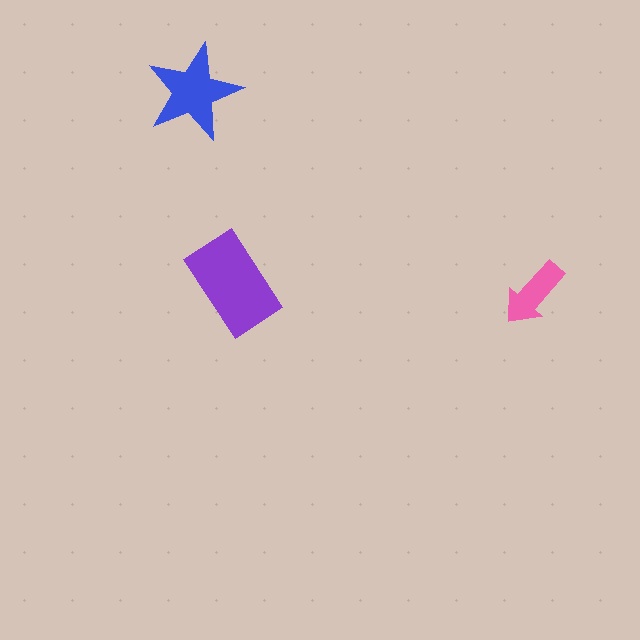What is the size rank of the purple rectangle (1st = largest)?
1st.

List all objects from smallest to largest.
The pink arrow, the blue star, the purple rectangle.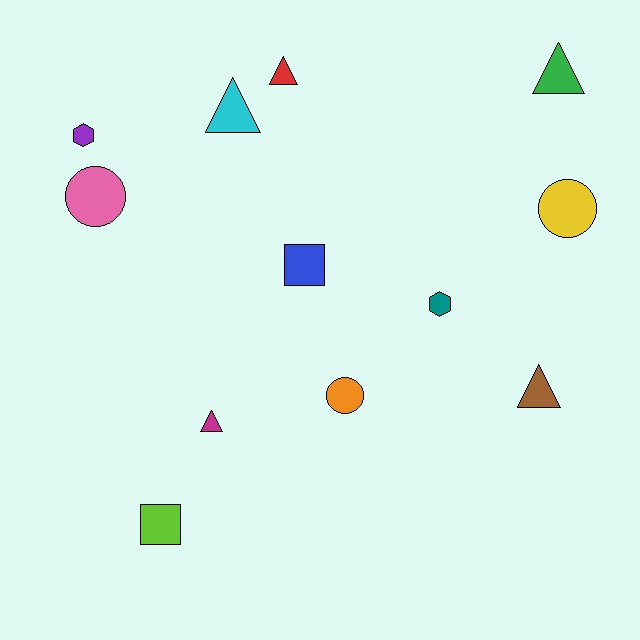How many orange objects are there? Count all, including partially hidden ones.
There is 1 orange object.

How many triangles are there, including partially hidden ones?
There are 5 triangles.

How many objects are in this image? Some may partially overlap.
There are 12 objects.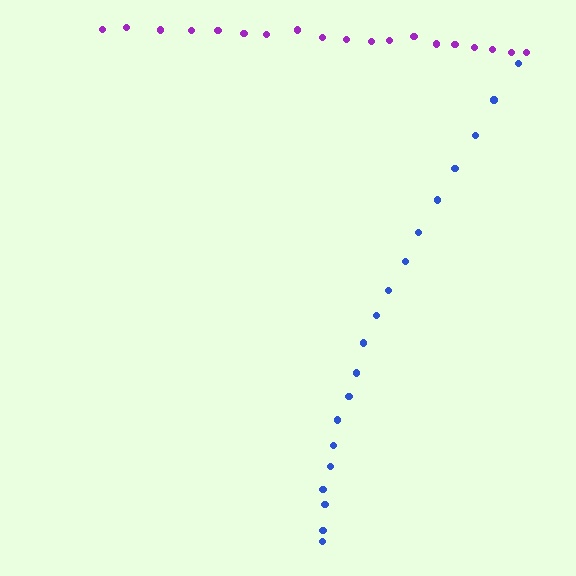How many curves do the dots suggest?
There are 2 distinct paths.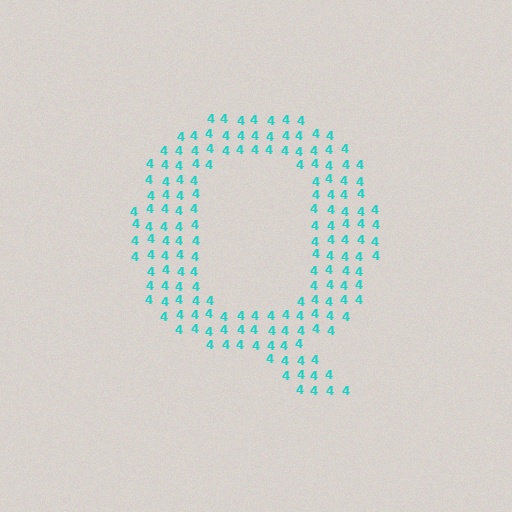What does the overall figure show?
The overall figure shows the letter Q.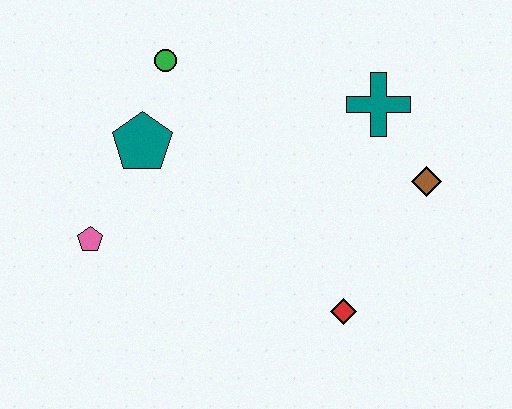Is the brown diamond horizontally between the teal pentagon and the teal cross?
No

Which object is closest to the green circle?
The teal pentagon is closest to the green circle.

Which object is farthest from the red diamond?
The green circle is farthest from the red diamond.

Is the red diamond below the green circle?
Yes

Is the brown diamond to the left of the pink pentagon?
No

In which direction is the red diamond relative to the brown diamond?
The red diamond is below the brown diamond.